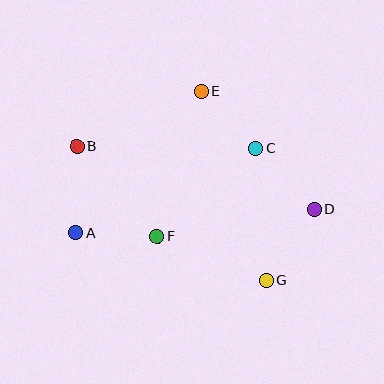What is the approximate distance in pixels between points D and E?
The distance between D and E is approximately 164 pixels.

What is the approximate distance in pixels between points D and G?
The distance between D and G is approximately 86 pixels.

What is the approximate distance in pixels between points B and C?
The distance between B and C is approximately 179 pixels.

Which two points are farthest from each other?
Points B and D are farthest from each other.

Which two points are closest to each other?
Points C and E are closest to each other.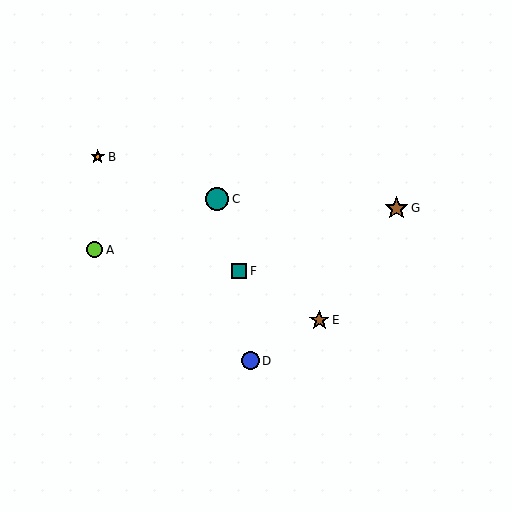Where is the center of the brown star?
The center of the brown star is at (319, 320).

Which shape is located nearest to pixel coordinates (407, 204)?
The brown star (labeled G) at (396, 208) is nearest to that location.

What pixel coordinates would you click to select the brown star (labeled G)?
Click at (396, 208) to select the brown star G.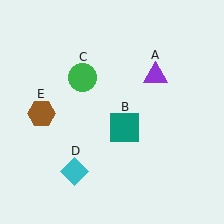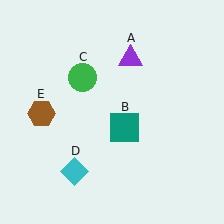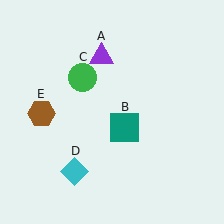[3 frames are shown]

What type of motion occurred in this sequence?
The purple triangle (object A) rotated counterclockwise around the center of the scene.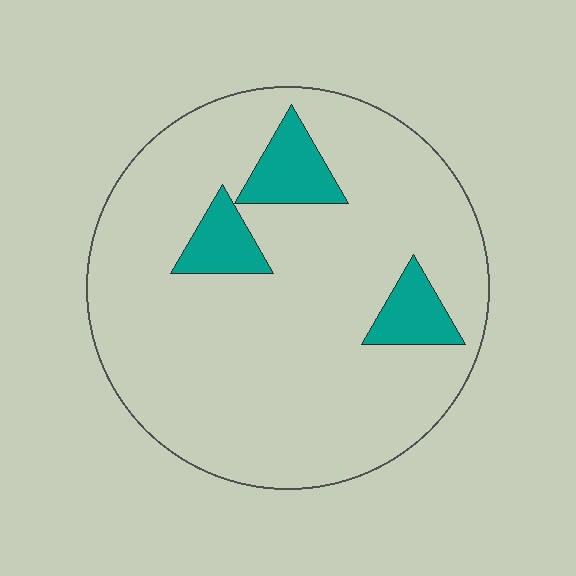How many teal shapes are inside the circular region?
3.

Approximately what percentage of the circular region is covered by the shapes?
Approximately 10%.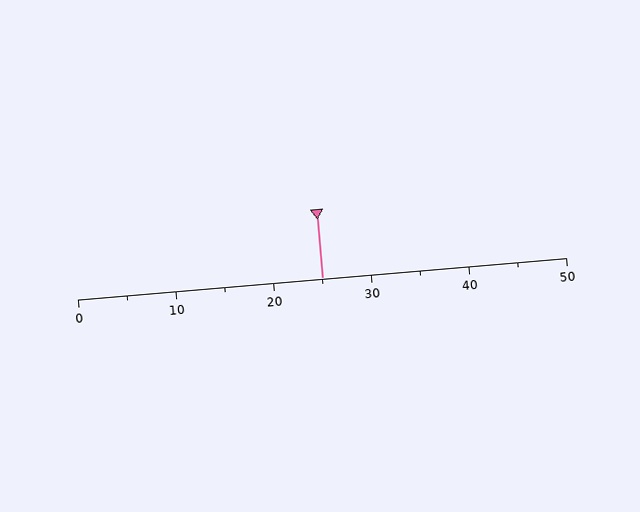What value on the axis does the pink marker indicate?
The marker indicates approximately 25.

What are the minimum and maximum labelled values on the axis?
The axis runs from 0 to 50.